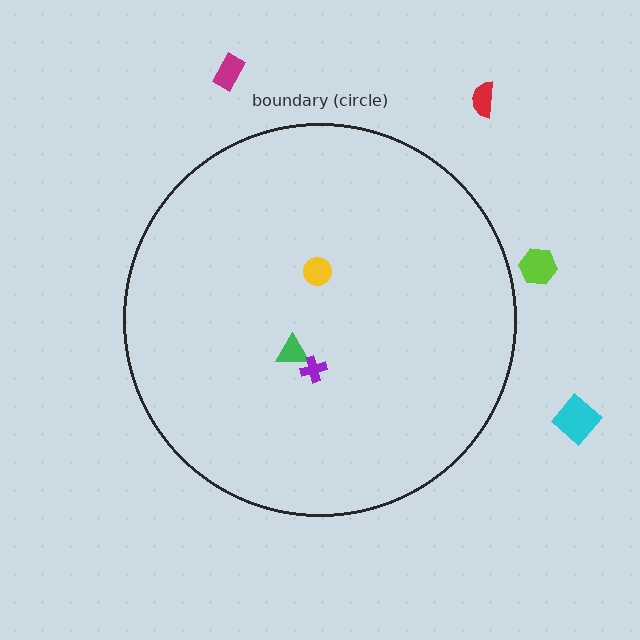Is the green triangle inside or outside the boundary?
Inside.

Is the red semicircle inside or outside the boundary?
Outside.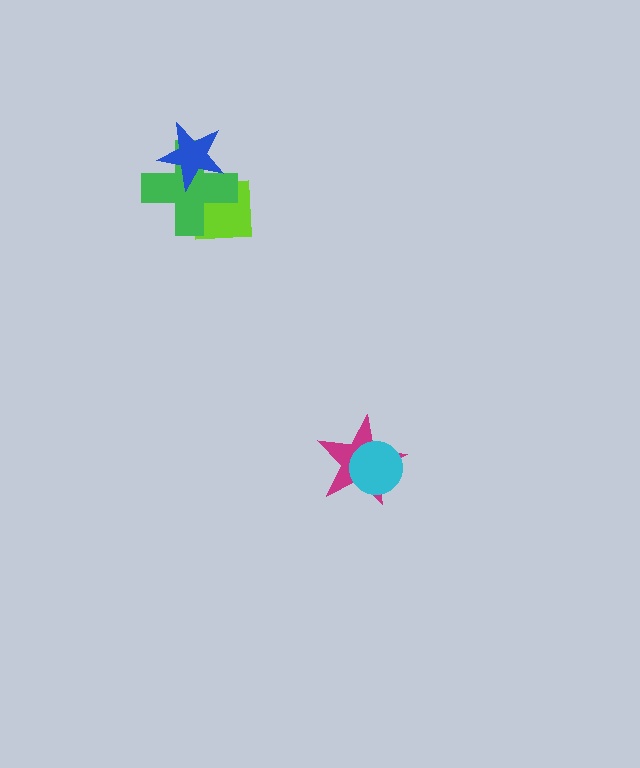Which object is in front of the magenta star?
The cyan circle is in front of the magenta star.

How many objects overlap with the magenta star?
1 object overlaps with the magenta star.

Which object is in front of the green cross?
The blue star is in front of the green cross.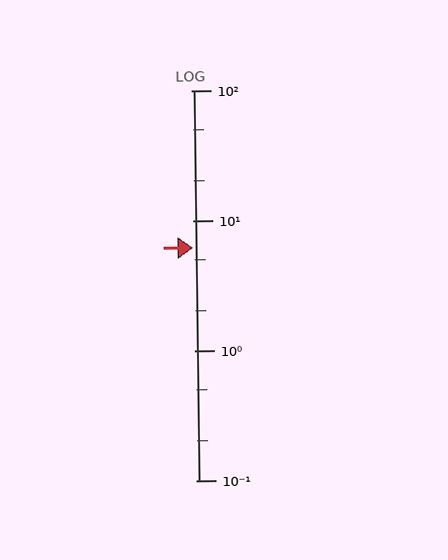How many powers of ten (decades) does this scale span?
The scale spans 3 decades, from 0.1 to 100.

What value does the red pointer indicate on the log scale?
The pointer indicates approximately 6.1.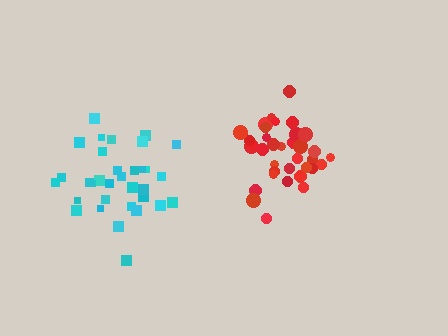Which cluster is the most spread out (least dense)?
Cyan.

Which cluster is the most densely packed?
Red.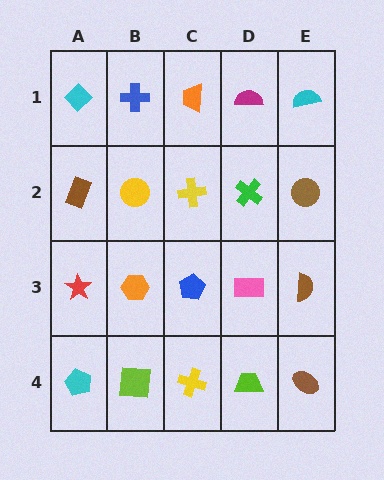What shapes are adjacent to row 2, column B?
A blue cross (row 1, column B), an orange hexagon (row 3, column B), a brown rectangle (row 2, column A), a yellow cross (row 2, column C).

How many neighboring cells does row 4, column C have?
3.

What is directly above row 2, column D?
A magenta semicircle.